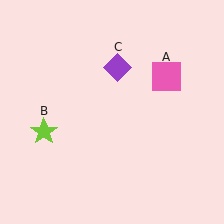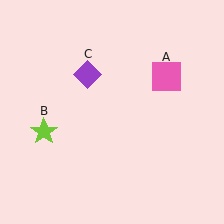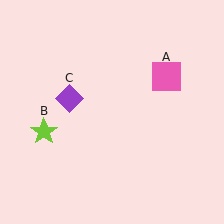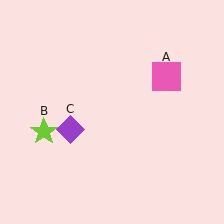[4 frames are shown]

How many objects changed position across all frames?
1 object changed position: purple diamond (object C).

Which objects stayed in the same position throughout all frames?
Pink square (object A) and lime star (object B) remained stationary.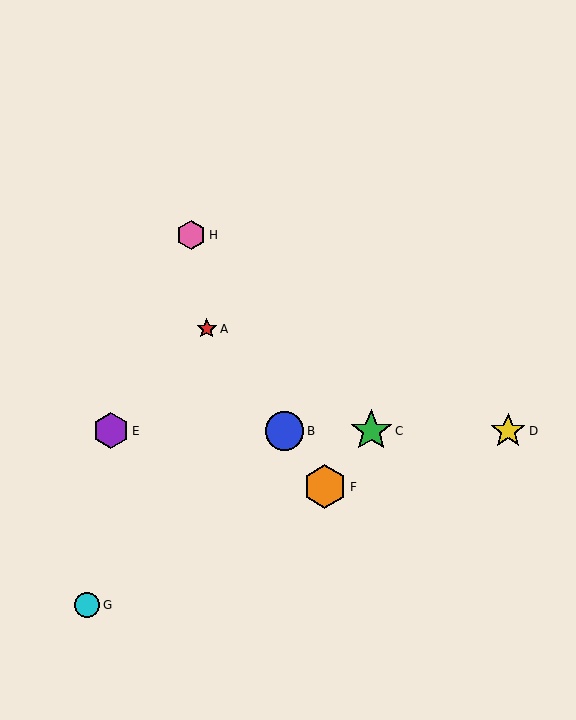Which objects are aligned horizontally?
Objects B, C, D, E are aligned horizontally.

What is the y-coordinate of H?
Object H is at y≈235.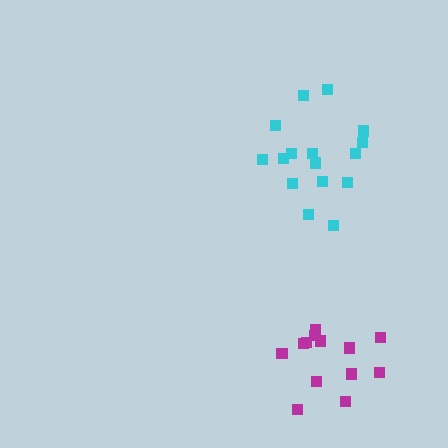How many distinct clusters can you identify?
There are 2 distinct clusters.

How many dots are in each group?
Group 1: 13 dots, Group 2: 16 dots (29 total).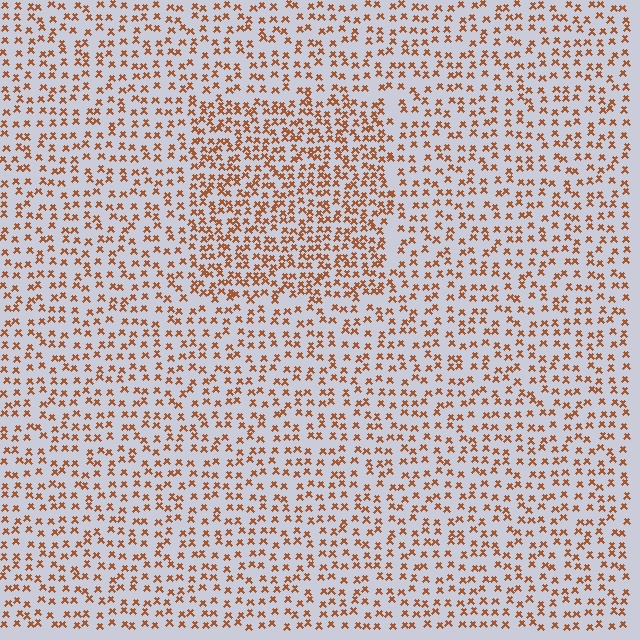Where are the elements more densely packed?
The elements are more densely packed inside the rectangle boundary.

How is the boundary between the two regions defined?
The boundary is defined by a change in element density (approximately 1.7x ratio). All elements are the same color, size, and shape.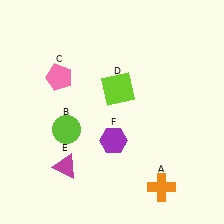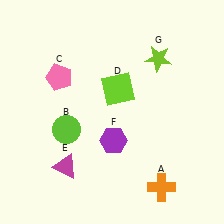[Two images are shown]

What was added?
A lime star (G) was added in Image 2.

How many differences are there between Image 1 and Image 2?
There is 1 difference between the two images.